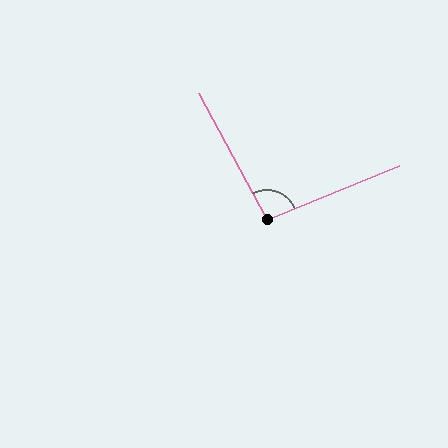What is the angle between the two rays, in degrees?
Approximately 96 degrees.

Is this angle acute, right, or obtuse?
It is obtuse.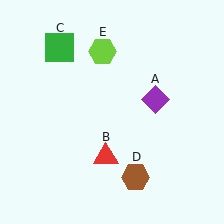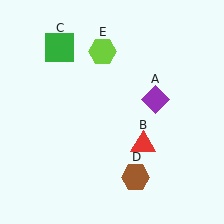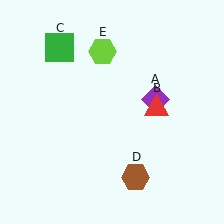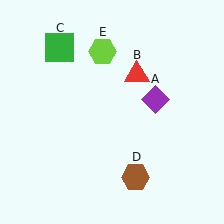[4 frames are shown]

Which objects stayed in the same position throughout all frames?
Purple diamond (object A) and green square (object C) and brown hexagon (object D) and lime hexagon (object E) remained stationary.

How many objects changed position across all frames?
1 object changed position: red triangle (object B).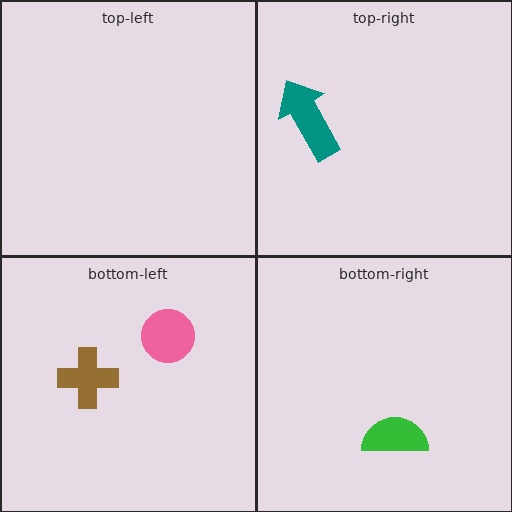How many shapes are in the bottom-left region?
2.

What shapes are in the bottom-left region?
The pink circle, the brown cross.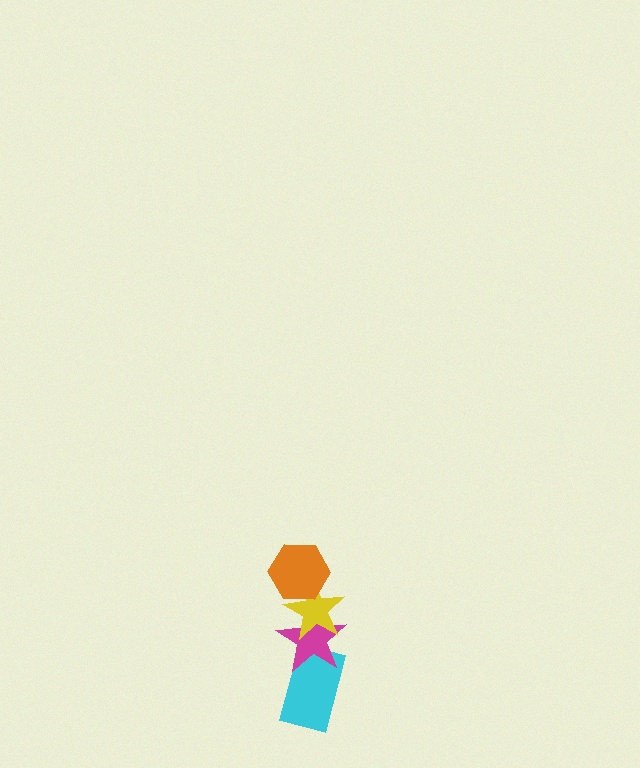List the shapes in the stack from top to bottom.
From top to bottom: the orange hexagon, the yellow star, the magenta star, the cyan rectangle.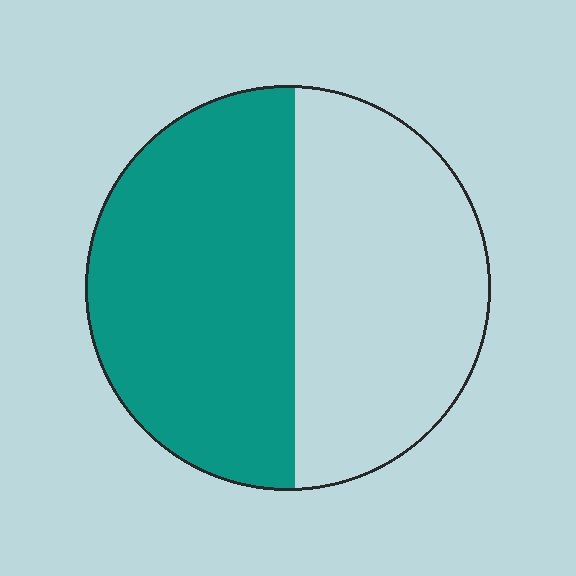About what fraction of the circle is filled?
About one half (1/2).